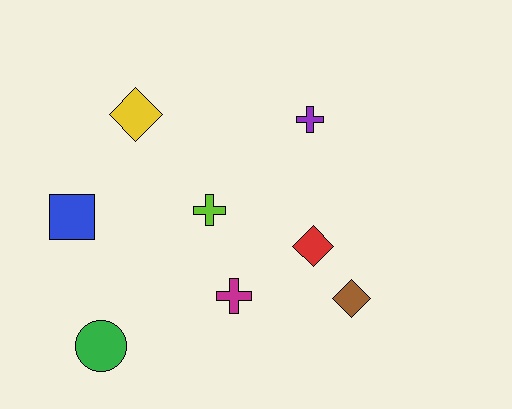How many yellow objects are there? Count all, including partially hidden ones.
There is 1 yellow object.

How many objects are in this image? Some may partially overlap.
There are 8 objects.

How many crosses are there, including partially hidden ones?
There are 3 crosses.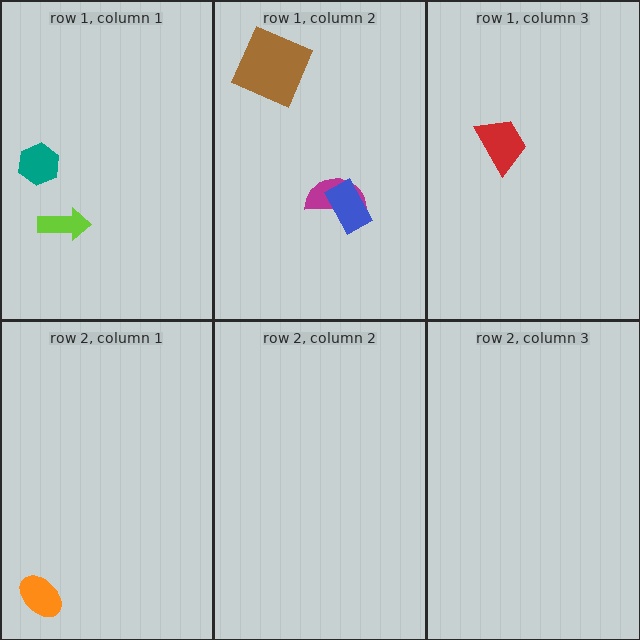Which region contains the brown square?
The row 1, column 2 region.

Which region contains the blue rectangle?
The row 1, column 2 region.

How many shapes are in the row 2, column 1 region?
1.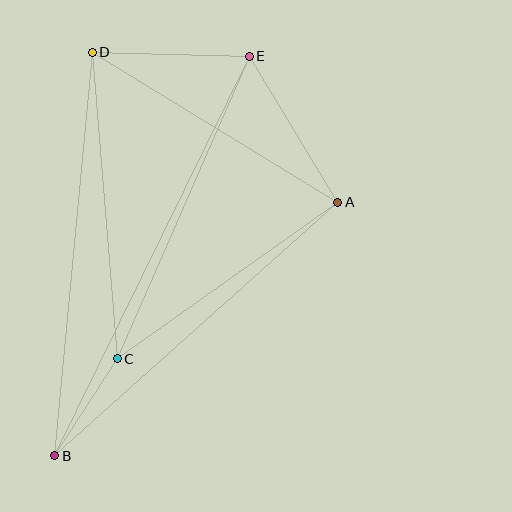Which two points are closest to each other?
Points B and C are closest to each other.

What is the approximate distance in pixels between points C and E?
The distance between C and E is approximately 330 pixels.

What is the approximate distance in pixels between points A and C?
The distance between A and C is approximately 271 pixels.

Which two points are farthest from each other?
Points B and E are farthest from each other.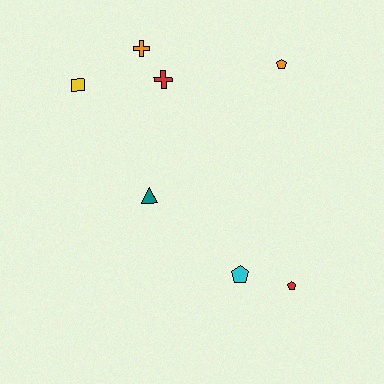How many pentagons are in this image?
There are 3 pentagons.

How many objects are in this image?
There are 7 objects.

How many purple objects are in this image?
There are no purple objects.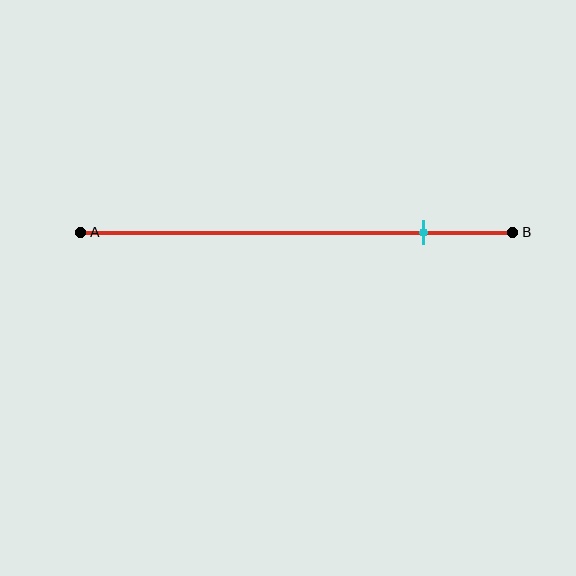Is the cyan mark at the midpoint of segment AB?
No, the mark is at about 80% from A, not at the 50% midpoint.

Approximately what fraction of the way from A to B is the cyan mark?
The cyan mark is approximately 80% of the way from A to B.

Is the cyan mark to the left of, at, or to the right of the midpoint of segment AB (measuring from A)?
The cyan mark is to the right of the midpoint of segment AB.